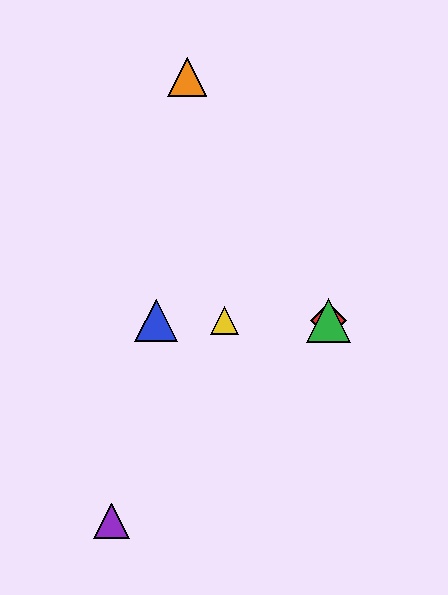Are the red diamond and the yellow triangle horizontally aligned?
Yes, both are at y≈320.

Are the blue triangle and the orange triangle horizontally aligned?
No, the blue triangle is at y≈320 and the orange triangle is at y≈77.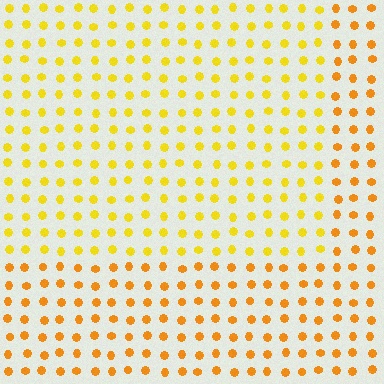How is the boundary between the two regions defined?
The boundary is defined purely by a slight shift in hue (about 22 degrees). Spacing, size, and orientation are identical on both sides.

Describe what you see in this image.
The image is filled with small orange elements in a uniform arrangement. A rectangle-shaped region is visible where the elements are tinted to a slightly different hue, forming a subtle color boundary.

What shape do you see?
I see a rectangle.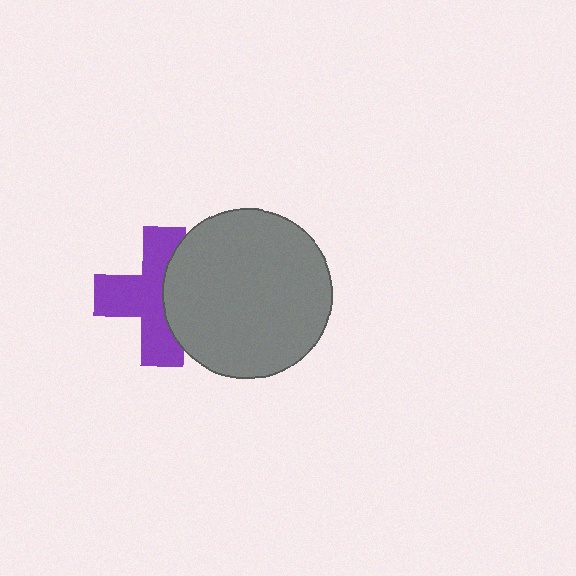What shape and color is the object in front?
The object in front is a gray circle.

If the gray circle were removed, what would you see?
You would see the complete purple cross.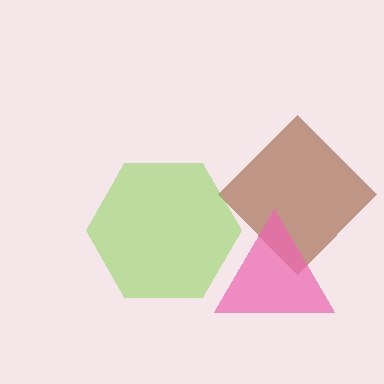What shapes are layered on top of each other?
The layered shapes are: a brown diamond, a pink triangle, a lime hexagon.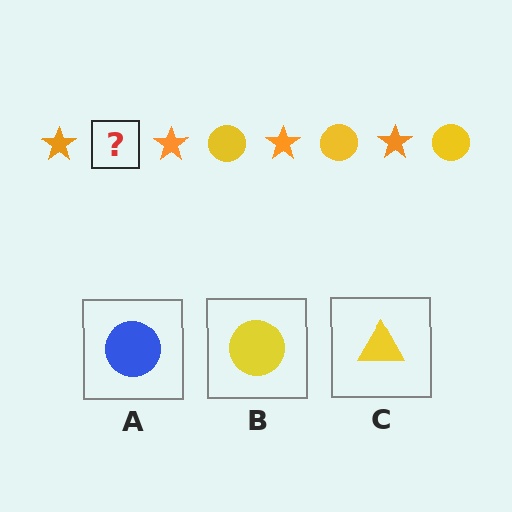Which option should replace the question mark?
Option B.